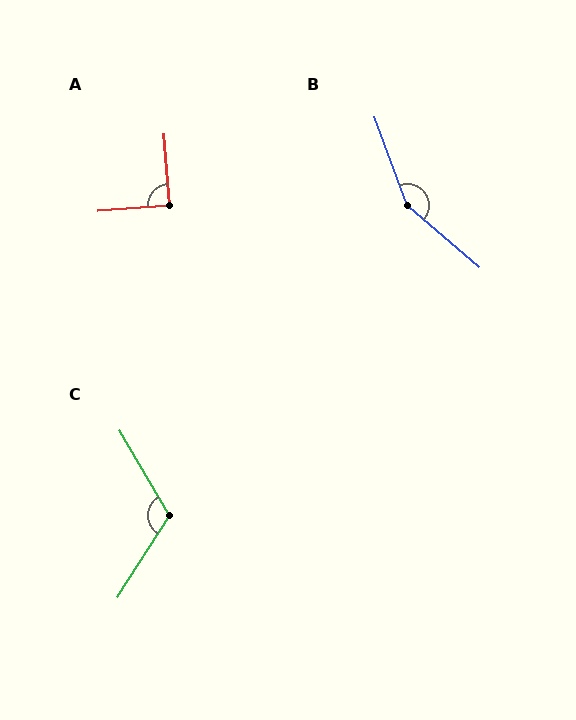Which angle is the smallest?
A, at approximately 90 degrees.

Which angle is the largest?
B, at approximately 151 degrees.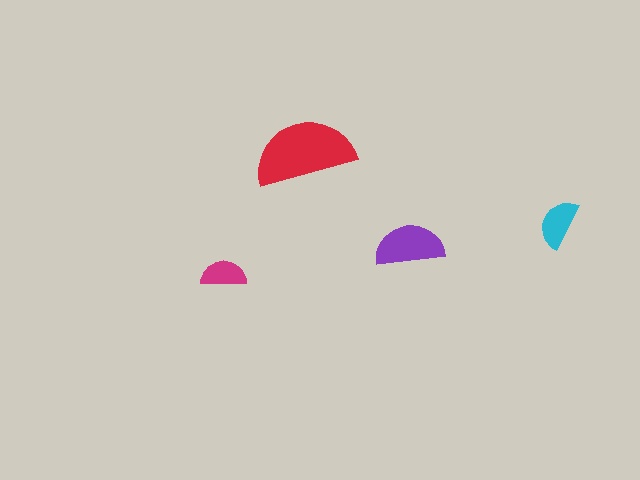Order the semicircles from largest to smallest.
the red one, the purple one, the cyan one, the magenta one.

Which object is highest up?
The red semicircle is topmost.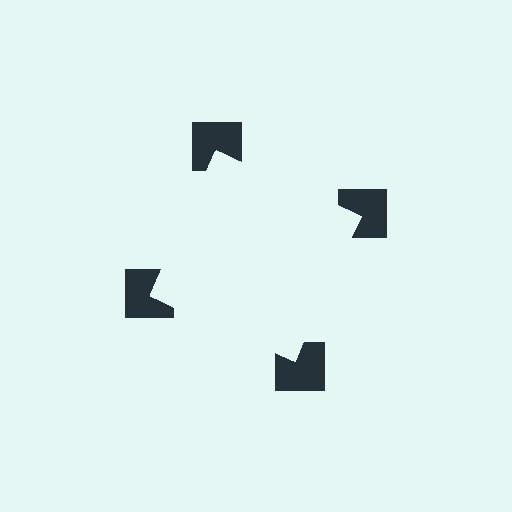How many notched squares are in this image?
There are 4 — one at each vertex of the illusory square.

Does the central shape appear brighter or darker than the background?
It typically appears slightly brighter than the background, even though no actual brightness change is drawn.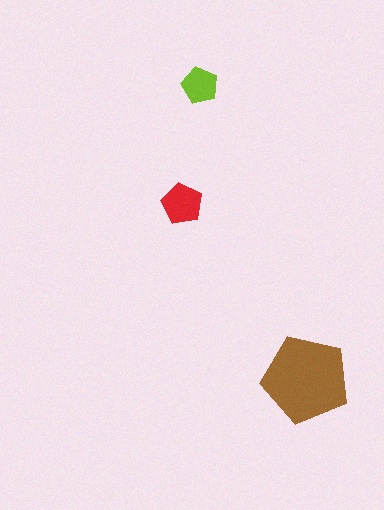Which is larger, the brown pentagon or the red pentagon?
The brown one.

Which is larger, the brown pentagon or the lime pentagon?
The brown one.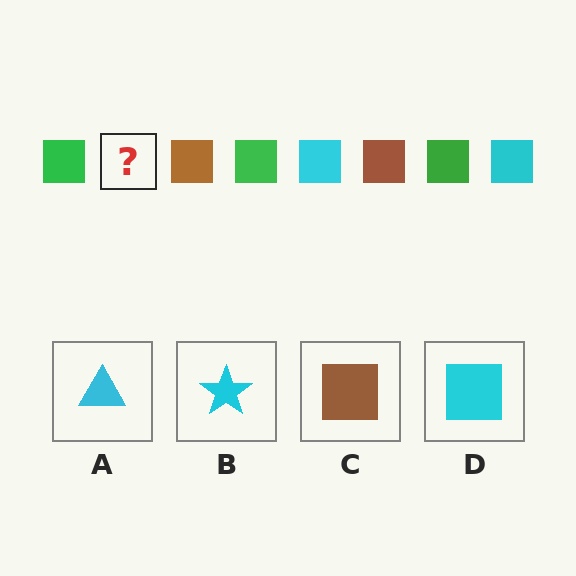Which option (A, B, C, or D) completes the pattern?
D.